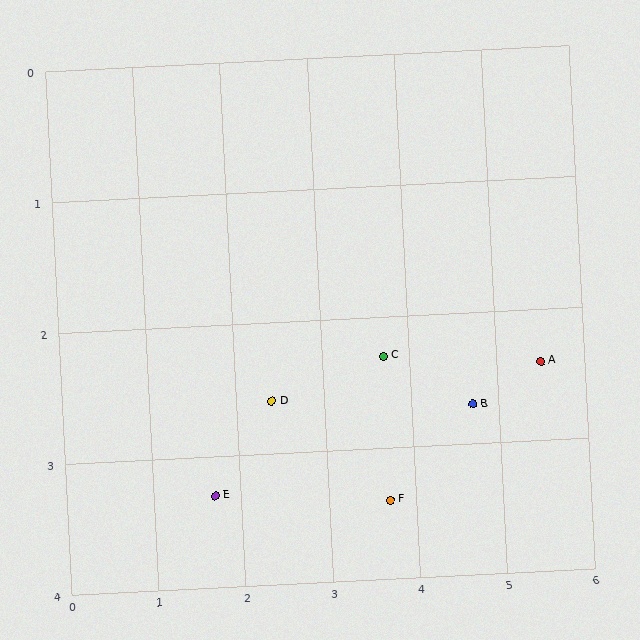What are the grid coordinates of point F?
Point F is at approximately (3.7, 3.4).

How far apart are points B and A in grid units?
Points B and A are about 0.9 grid units apart.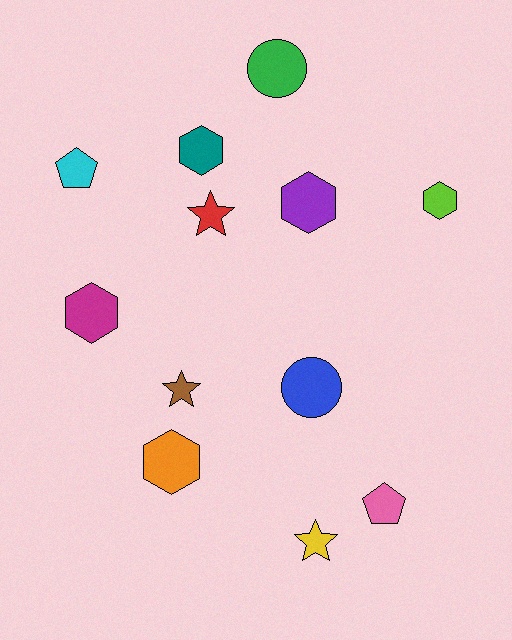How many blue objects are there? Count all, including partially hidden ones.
There is 1 blue object.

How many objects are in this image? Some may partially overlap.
There are 12 objects.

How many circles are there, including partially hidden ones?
There are 2 circles.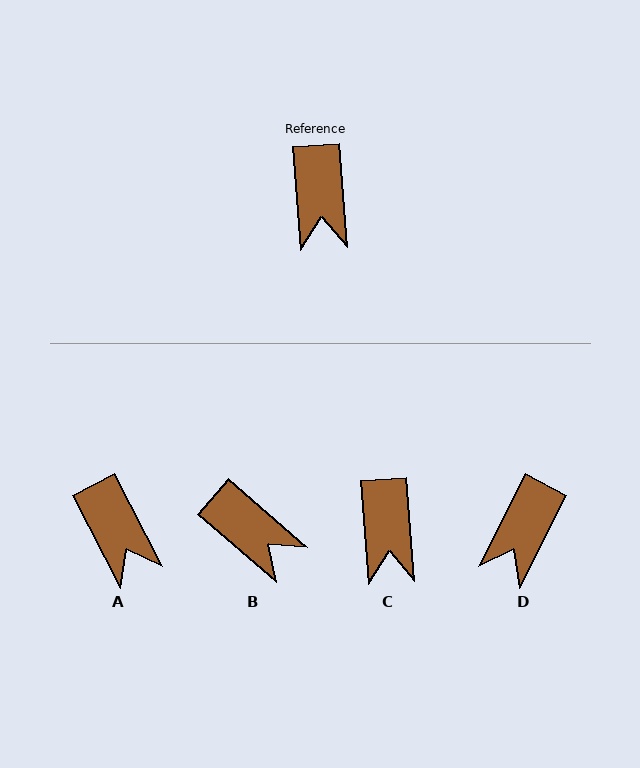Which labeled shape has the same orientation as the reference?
C.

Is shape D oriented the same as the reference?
No, it is off by about 31 degrees.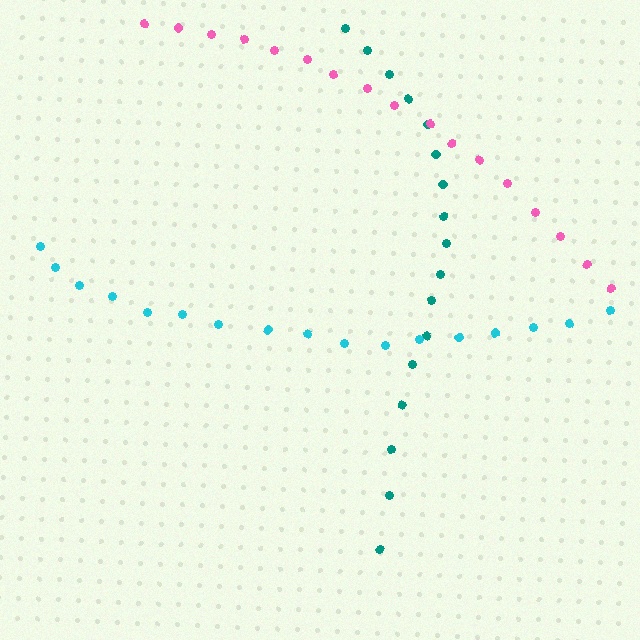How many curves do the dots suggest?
There are 3 distinct paths.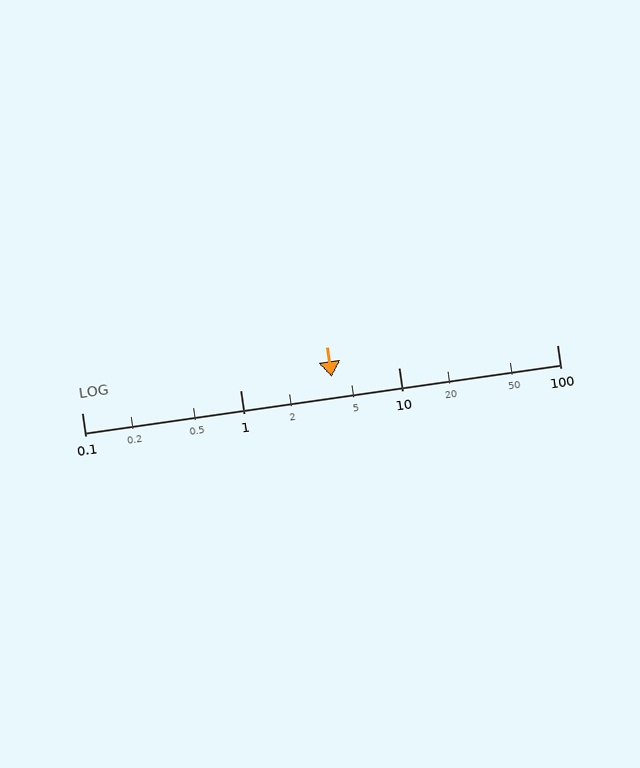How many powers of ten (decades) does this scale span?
The scale spans 3 decades, from 0.1 to 100.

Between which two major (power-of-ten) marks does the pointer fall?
The pointer is between 1 and 10.